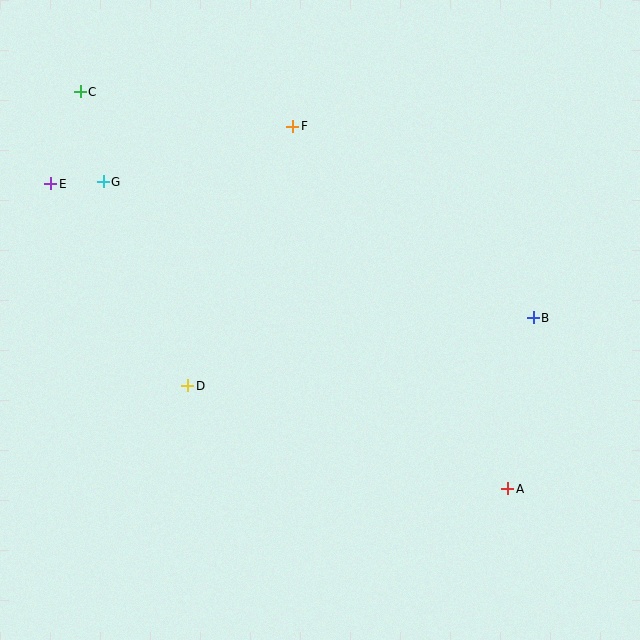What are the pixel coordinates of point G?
Point G is at (103, 182).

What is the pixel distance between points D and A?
The distance between D and A is 336 pixels.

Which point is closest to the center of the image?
Point D at (188, 386) is closest to the center.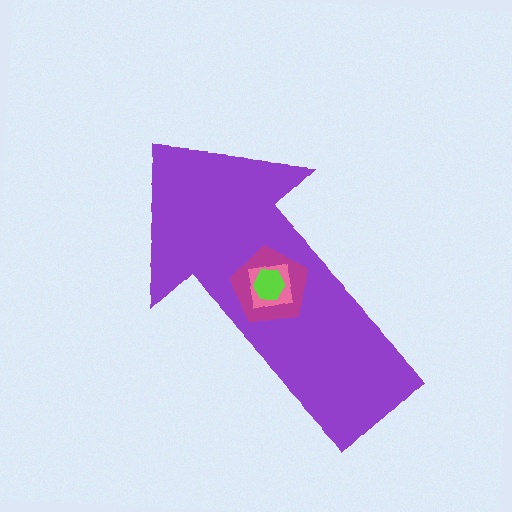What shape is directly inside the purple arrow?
The magenta pentagon.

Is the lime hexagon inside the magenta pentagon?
Yes.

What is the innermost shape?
The lime hexagon.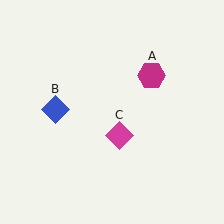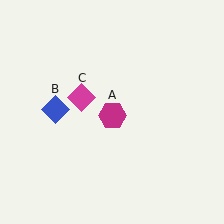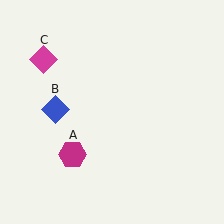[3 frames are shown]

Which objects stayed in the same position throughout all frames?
Blue diamond (object B) remained stationary.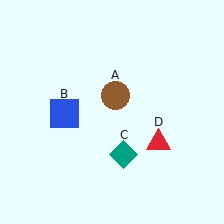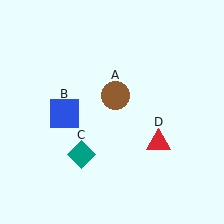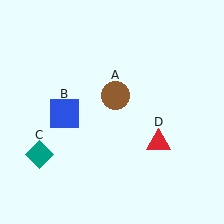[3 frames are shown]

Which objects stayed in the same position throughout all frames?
Brown circle (object A) and blue square (object B) and red triangle (object D) remained stationary.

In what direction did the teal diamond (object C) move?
The teal diamond (object C) moved left.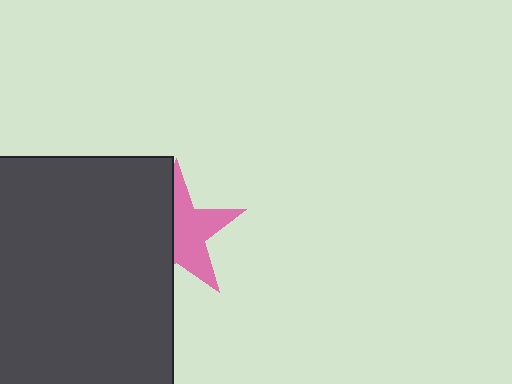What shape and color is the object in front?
The object in front is a dark gray rectangle.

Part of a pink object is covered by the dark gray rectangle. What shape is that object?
It is a star.